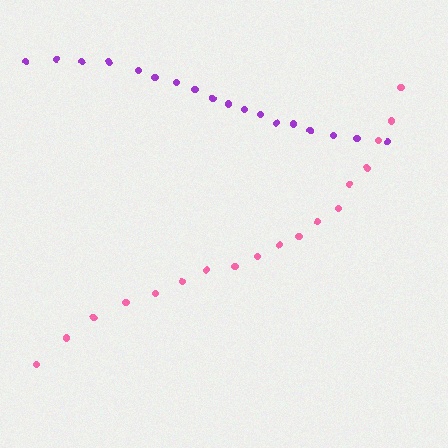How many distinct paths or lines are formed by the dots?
There are 2 distinct paths.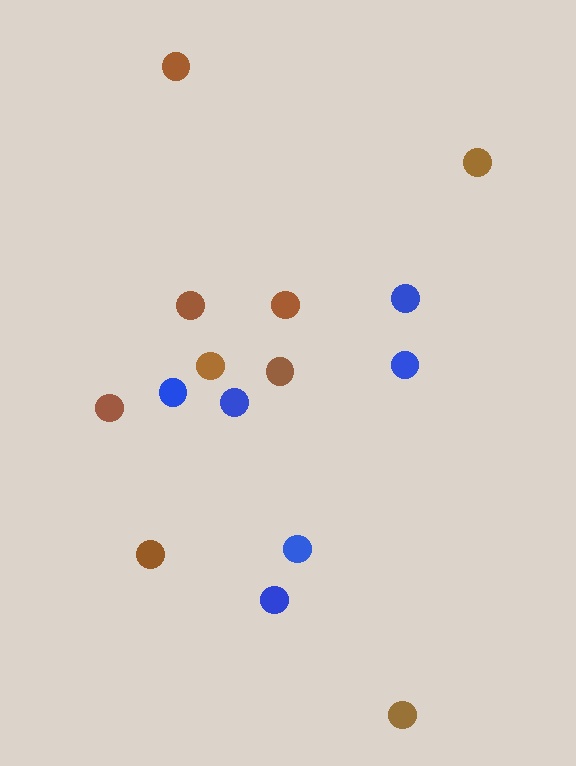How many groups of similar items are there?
There are 2 groups: one group of blue circles (6) and one group of brown circles (9).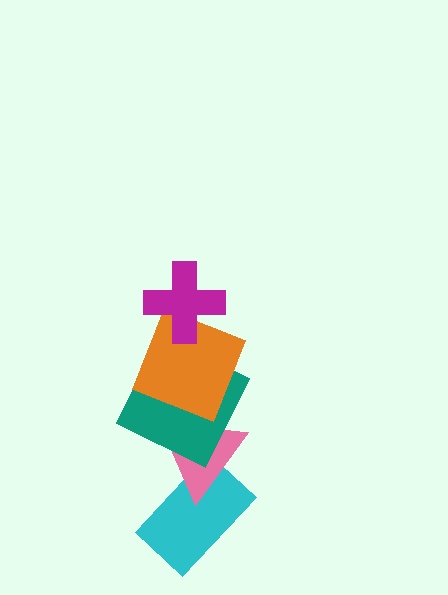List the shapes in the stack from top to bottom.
From top to bottom: the magenta cross, the orange square, the teal square, the pink triangle, the cyan rectangle.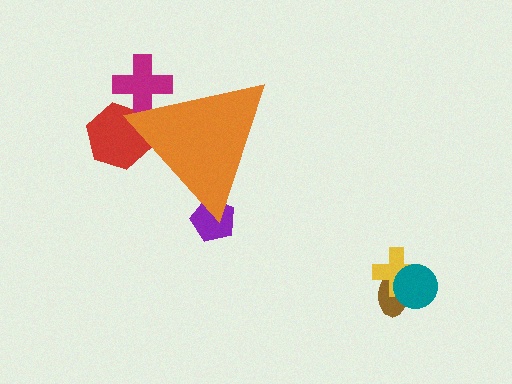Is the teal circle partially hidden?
No, the teal circle is fully visible.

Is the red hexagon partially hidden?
Yes, the red hexagon is partially hidden behind the orange triangle.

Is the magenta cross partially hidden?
Yes, the magenta cross is partially hidden behind the orange triangle.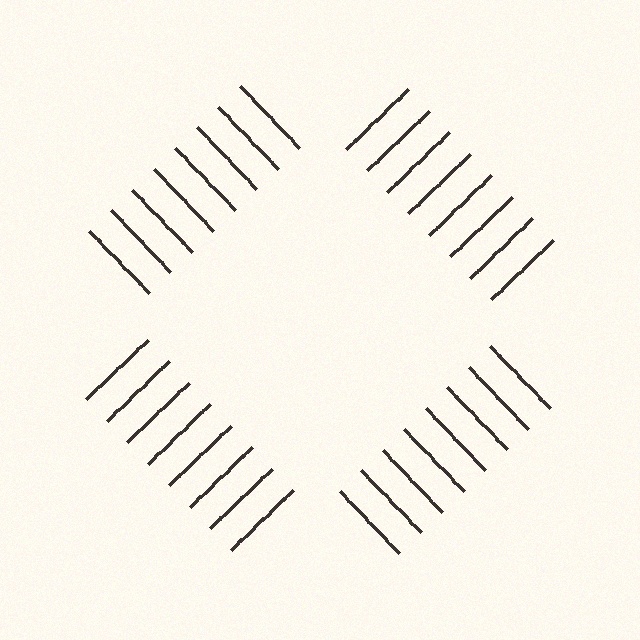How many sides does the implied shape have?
4 sides — the line-ends trace a square.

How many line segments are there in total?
32 — 8 along each of the 4 edges.